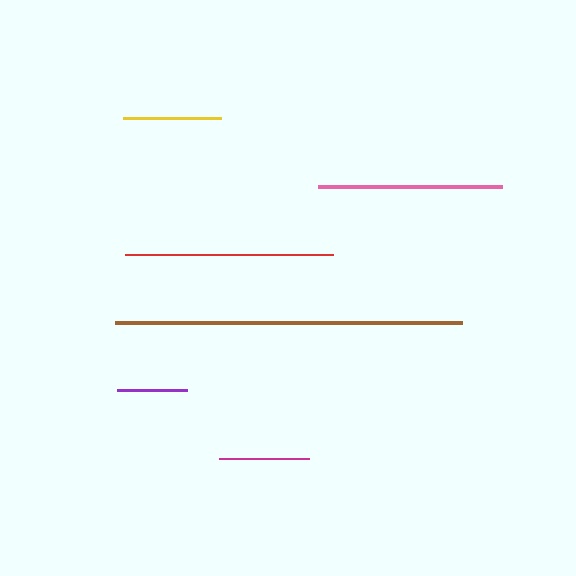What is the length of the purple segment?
The purple segment is approximately 70 pixels long.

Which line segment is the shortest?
The purple line is the shortest at approximately 70 pixels.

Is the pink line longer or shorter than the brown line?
The brown line is longer than the pink line.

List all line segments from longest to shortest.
From longest to shortest: brown, red, pink, yellow, magenta, purple.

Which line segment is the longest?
The brown line is the longest at approximately 347 pixels.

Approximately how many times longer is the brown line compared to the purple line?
The brown line is approximately 4.9 times the length of the purple line.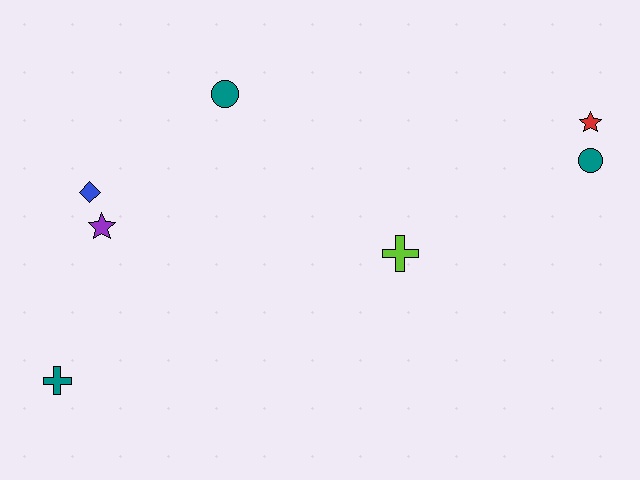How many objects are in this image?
There are 7 objects.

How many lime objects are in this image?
There is 1 lime object.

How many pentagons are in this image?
There are no pentagons.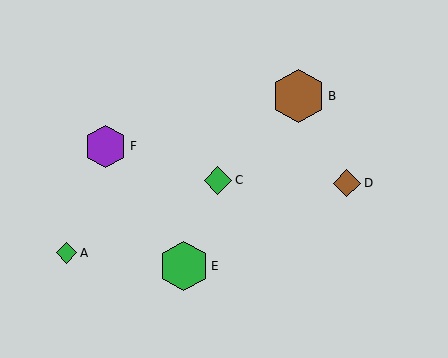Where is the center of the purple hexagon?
The center of the purple hexagon is at (106, 146).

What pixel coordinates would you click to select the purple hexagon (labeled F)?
Click at (106, 146) to select the purple hexagon F.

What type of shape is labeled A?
Shape A is a green diamond.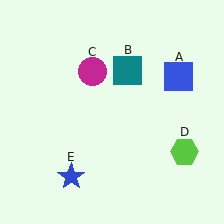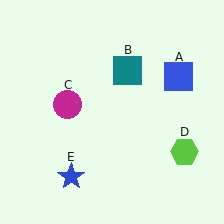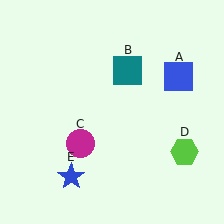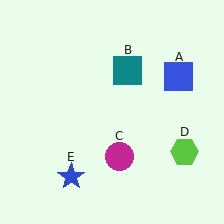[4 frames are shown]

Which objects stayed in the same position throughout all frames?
Blue square (object A) and teal square (object B) and lime hexagon (object D) and blue star (object E) remained stationary.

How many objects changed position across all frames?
1 object changed position: magenta circle (object C).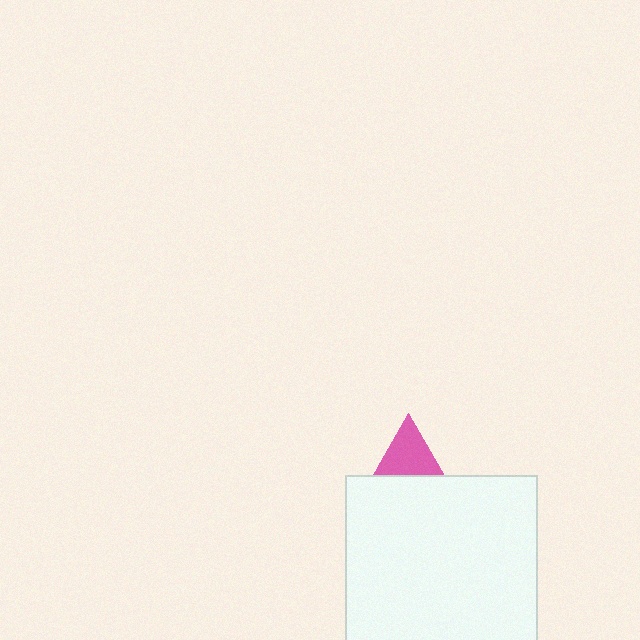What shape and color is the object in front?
The object in front is a white square.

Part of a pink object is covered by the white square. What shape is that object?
It is a triangle.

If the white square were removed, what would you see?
You would see the complete pink triangle.